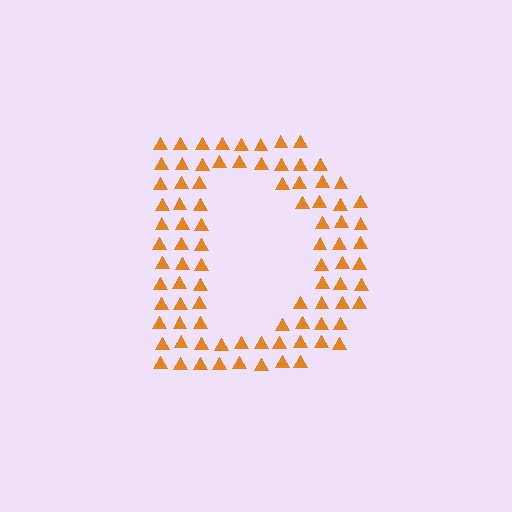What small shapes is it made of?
It is made of small triangles.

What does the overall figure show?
The overall figure shows the letter D.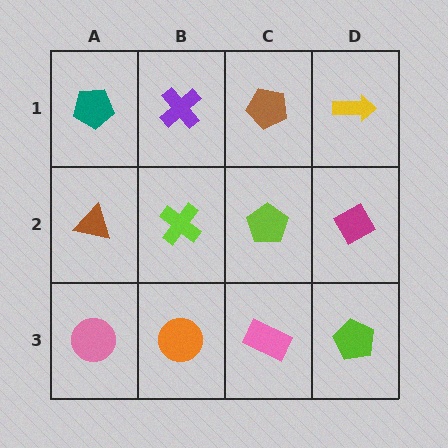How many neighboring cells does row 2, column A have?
3.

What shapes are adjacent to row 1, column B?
A lime cross (row 2, column B), a teal pentagon (row 1, column A), a brown pentagon (row 1, column C).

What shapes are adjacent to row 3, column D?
A magenta diamond (row 2, column D), a pink rectangle (row 3, column C).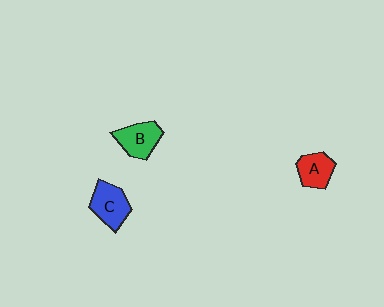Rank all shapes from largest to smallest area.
From largest to smallest: C (blue), B (green), A (red).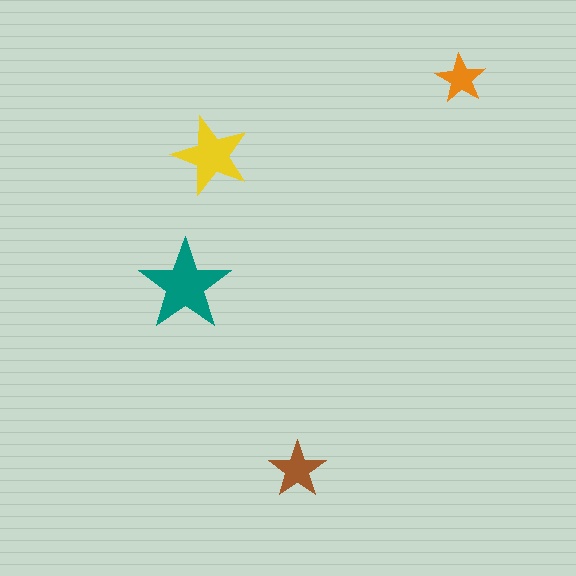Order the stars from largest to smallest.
the teal one, the yellow one, the brown one, the orange one.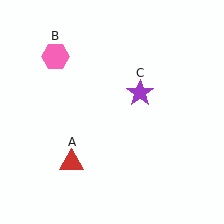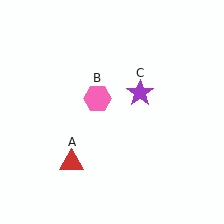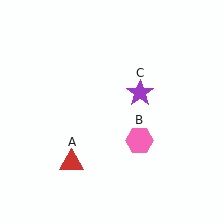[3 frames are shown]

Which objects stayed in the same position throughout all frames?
Red triangle (object A) and purple star (object C) remained stationary.